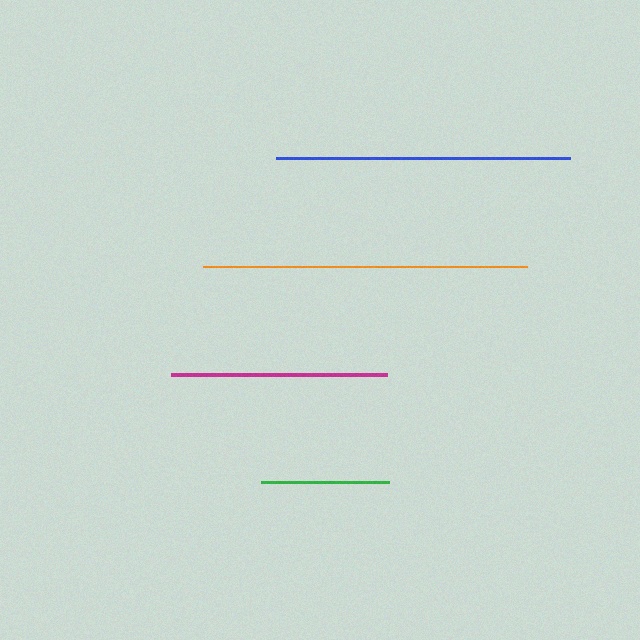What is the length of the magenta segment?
The magenta segment is approximately 216 pixels long.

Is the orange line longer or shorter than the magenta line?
The orange line is longer than the magenta line.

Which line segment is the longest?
The orange line is the longest at approximately 324 pixels.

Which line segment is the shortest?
The green line is the shortest at approximately 128 pixels.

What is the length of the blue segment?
The blue segment is approximately 294 pixels long.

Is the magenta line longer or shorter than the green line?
The magenta line is longer than the green line.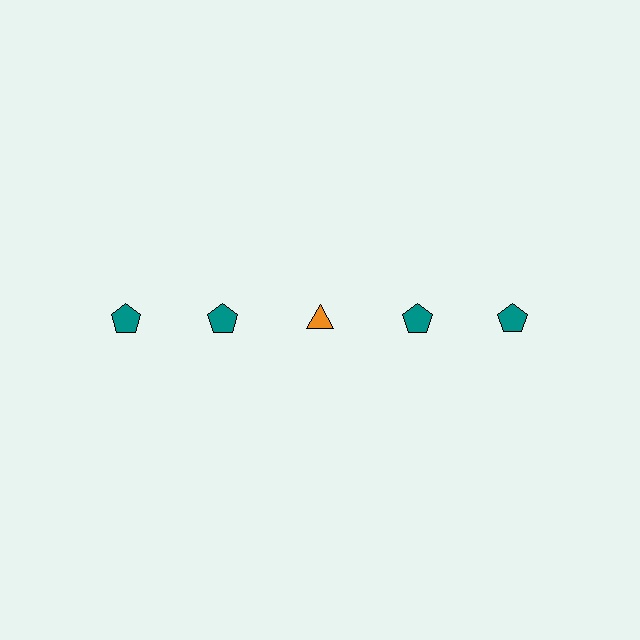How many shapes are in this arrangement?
There are 5 shapes arranged in a grid pattern.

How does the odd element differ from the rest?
It differs in both color (orange instead of teal) and shape (triangle instead of pentagon).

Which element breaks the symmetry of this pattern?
The orange triangle in the top row, center column breaks the symmetry. All other shapes are teal pentagons.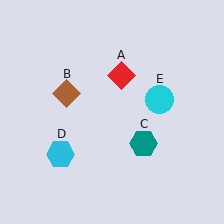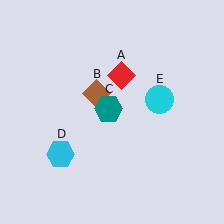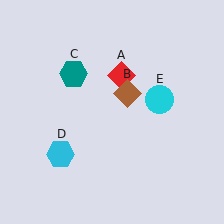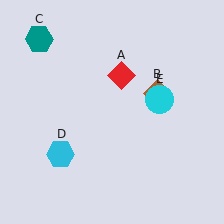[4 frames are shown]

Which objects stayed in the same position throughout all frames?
Red diamond (object A) and cyan hexagon (object D) and cyan circle (object E) remained stationary.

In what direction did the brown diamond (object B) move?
The brown diamond (object B) moved right.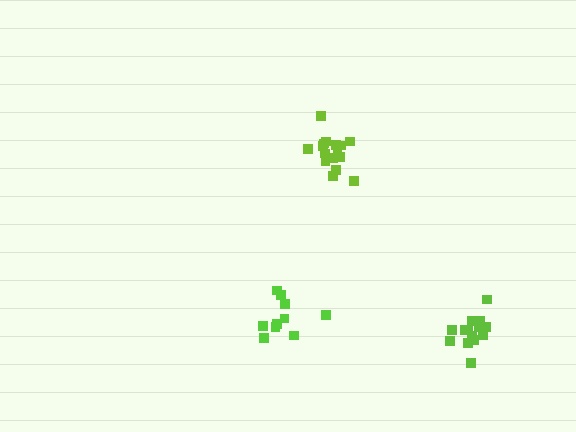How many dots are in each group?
Group 1: 15 dots, Group 2: 10 dots, Group 3: 16 dots (41 total).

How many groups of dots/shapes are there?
There are 3 groups.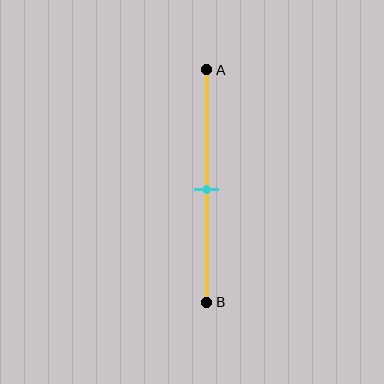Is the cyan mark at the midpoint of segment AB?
Yes, the mark is approximately at the midpoint.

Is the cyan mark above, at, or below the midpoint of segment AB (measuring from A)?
The cyan mark is approximately at the midpoint of segment AB.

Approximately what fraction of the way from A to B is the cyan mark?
The cyan mark is approximately 50% of the way from A to B.